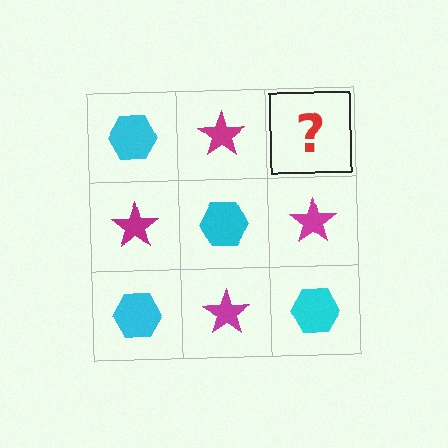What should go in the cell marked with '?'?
The missing cell should contain a cyan hexagon.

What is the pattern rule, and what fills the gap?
The rule is that it alternates cyan hexagon and magenta star in a checkerboard pattern. The gap should be filled with a cyan hexagon.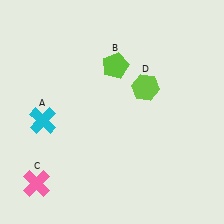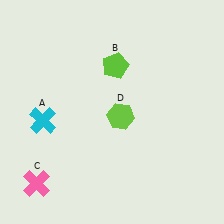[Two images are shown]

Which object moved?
The lime hexagon (D) moved down.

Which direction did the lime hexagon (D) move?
The lime hexagon (D) moved down.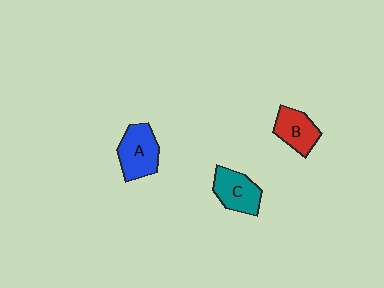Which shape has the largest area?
Shape A (blue).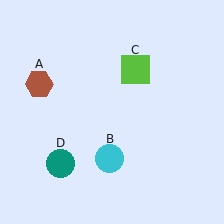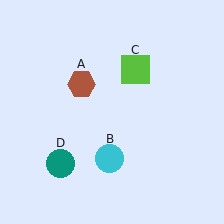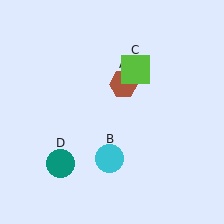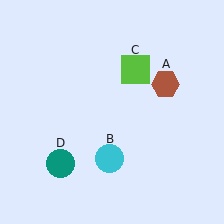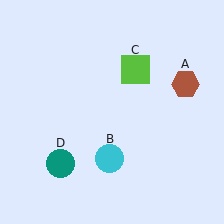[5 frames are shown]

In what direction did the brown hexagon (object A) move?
The brown hexagon (object A) moved right.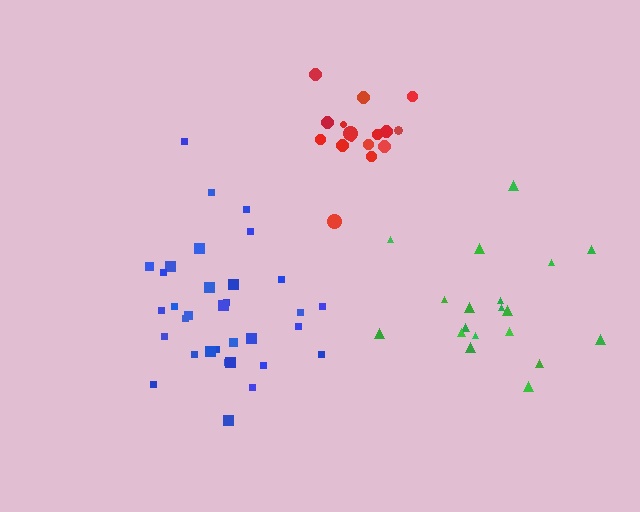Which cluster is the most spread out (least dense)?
Green.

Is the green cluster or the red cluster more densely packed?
Red.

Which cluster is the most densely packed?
Red.